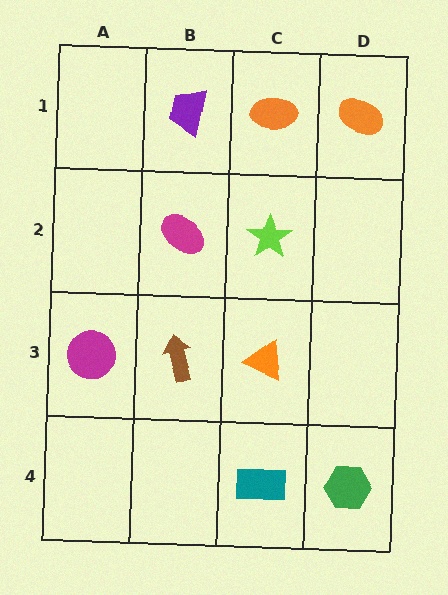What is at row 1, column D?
An orange ellipse.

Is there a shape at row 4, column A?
No, that cell is empty.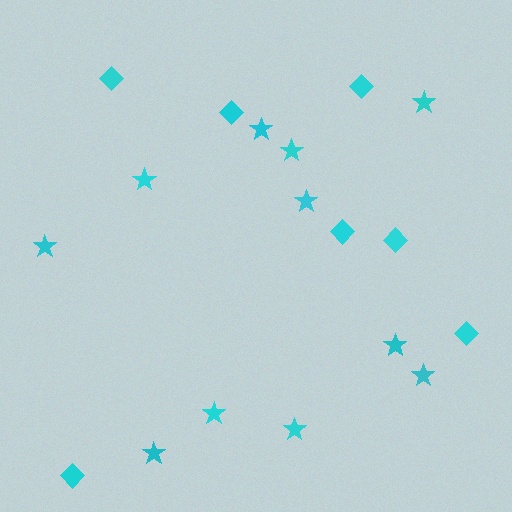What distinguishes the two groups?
There are 2 groups: one group of stars (11) and one group of diamonds (7).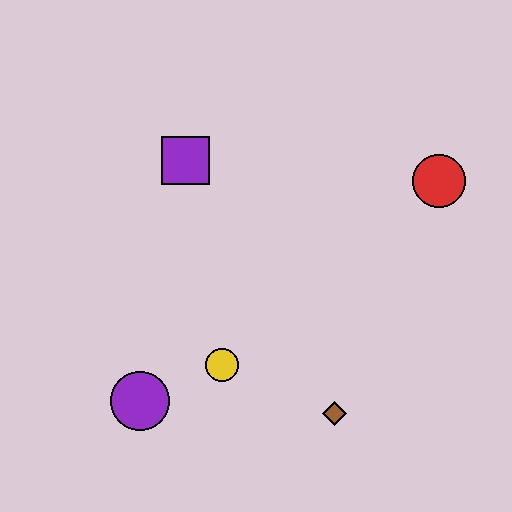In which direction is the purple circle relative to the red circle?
The purple circle is to the left of the red circle.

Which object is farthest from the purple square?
The brown diamond is farthest from the purple square.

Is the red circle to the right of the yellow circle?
Yes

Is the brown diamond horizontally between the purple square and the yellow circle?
No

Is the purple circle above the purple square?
No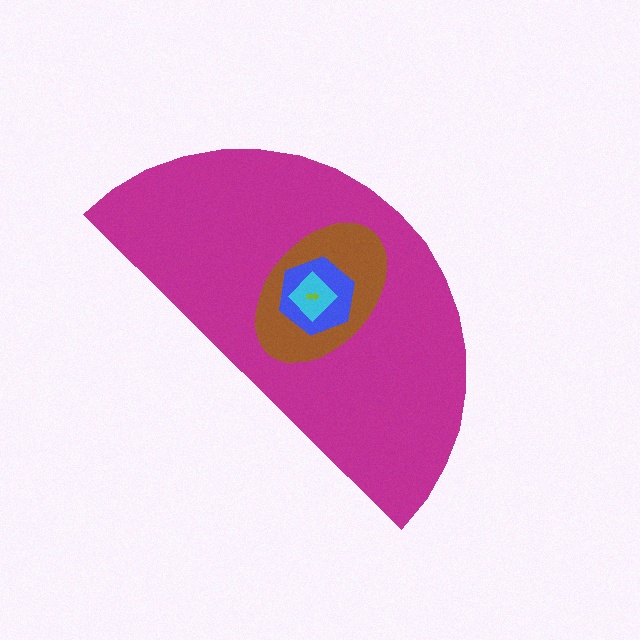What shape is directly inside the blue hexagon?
The cyan diamond.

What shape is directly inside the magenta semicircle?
The brown ellipse.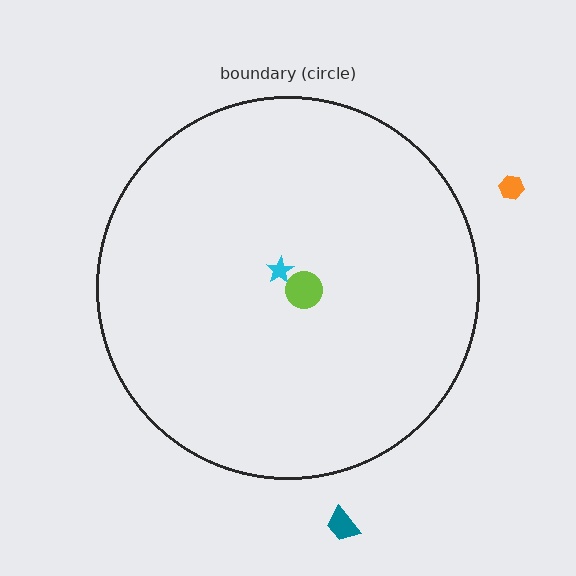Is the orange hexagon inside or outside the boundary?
Outside.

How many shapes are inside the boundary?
2 inside, 2 outside.